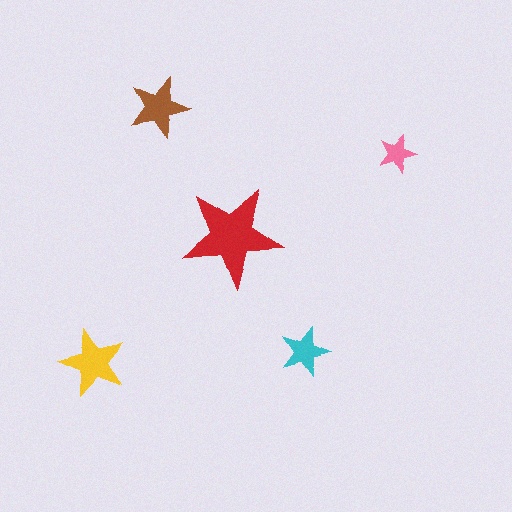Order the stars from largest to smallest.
the red one, the yellow one, the brown one, the cyan one, the pink one.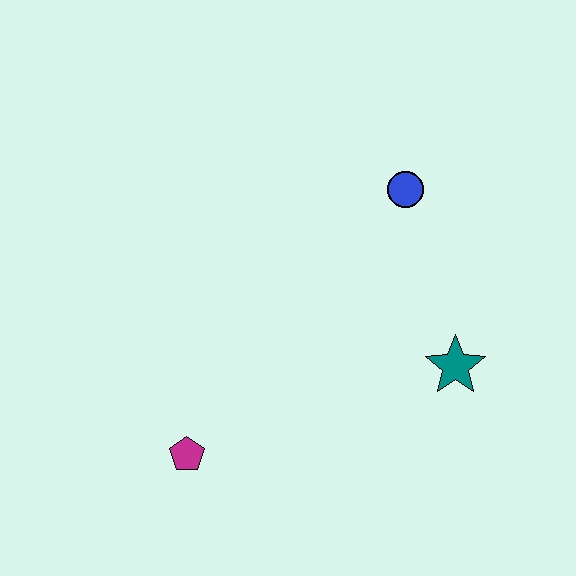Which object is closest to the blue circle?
The teal star is closest to the blue circle.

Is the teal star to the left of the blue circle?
No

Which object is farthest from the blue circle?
The magenta pentagon is farthest from the blue circle.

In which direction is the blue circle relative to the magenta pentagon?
The blue circle is above the magenta pentagon.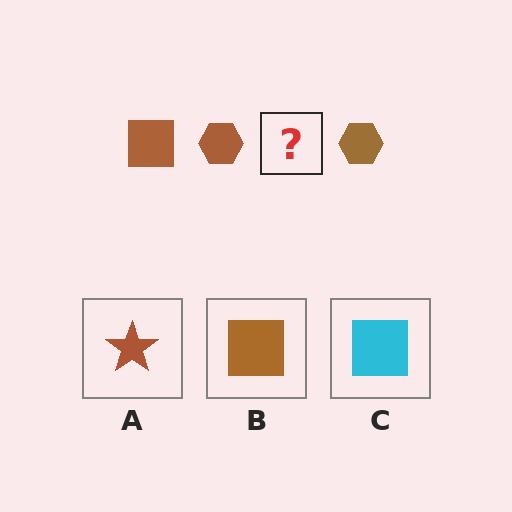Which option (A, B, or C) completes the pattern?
B.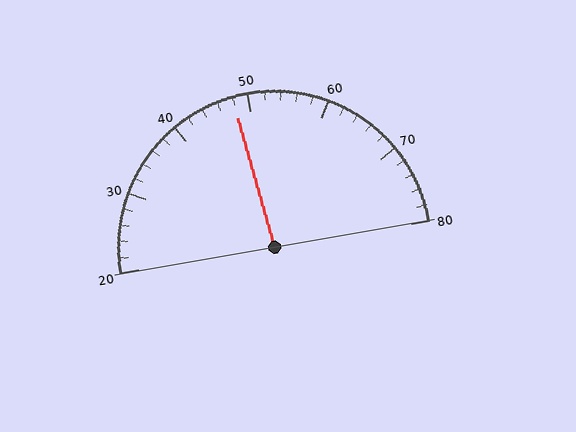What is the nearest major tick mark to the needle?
The nearest major tick mark is 50.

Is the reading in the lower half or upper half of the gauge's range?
The reading is in the lower half of the range (20 to 80).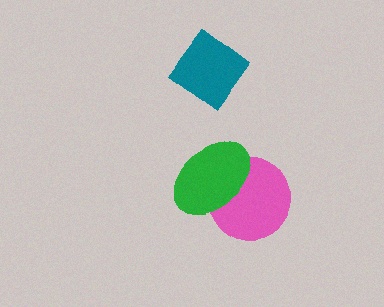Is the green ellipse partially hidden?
No, no other shape covers it.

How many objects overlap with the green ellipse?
1 object overlaps with the green ellipse.